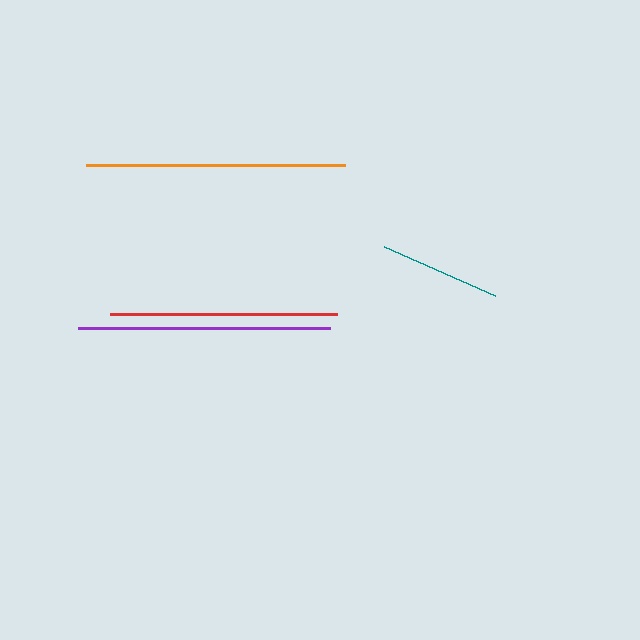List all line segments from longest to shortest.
From longest to shortest: orange, purple, red, teal.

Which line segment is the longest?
The orange line is the longest at approximately 259 pixels.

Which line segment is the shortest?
The teal line is the shortest at approximately 122 pixels.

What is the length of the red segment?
The red segment is approximately 227 pixels long.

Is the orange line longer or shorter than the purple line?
The orange line is longer than the purple line.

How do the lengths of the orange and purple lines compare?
The orange and purple lines are approximately the same length.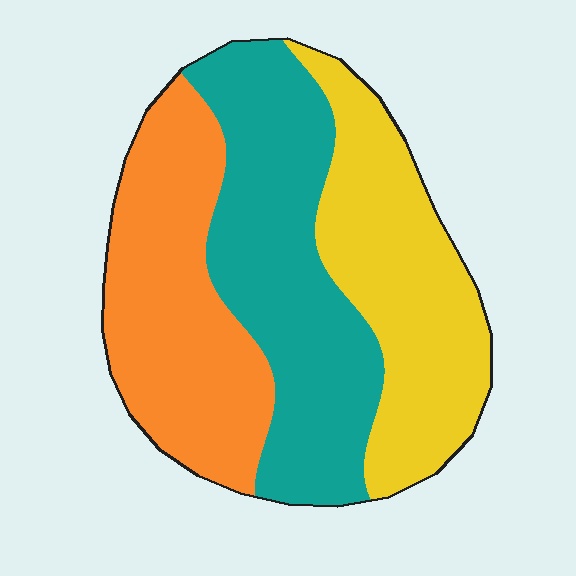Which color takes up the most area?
Teal, at roughly 35%.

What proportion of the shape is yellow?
Yellow takes up between a quarter and a half of the shape.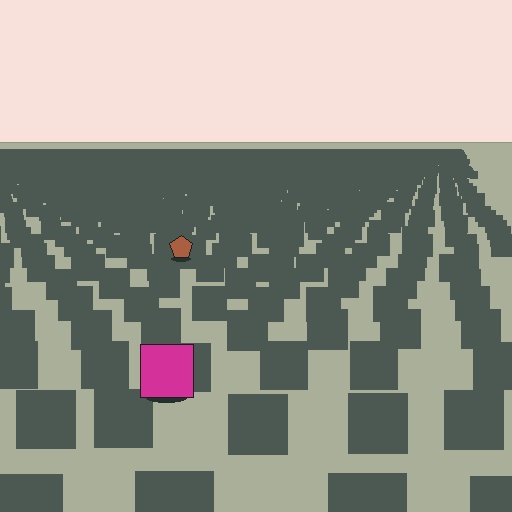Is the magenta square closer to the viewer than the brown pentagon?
Yes. The magenta square is closer — you can tell from the texture gradient: the ground texture is coarser near it.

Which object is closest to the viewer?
The magenta square is closest. The texture marks near it are larger and more spread out.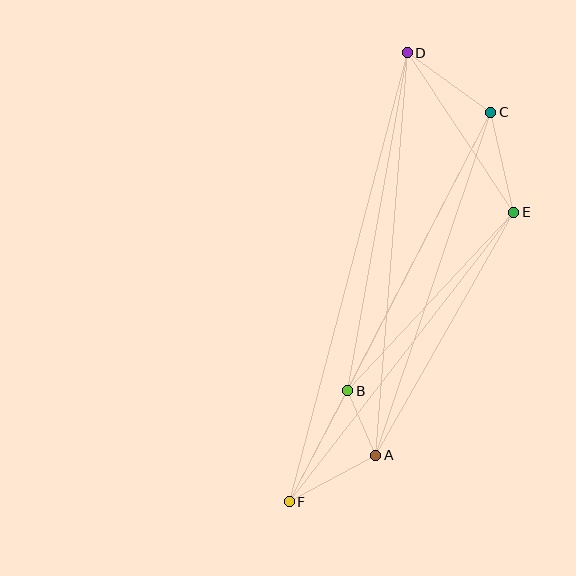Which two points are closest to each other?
Points A and B are closest to each other.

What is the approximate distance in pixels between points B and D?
The distance between B and D is approximately 343 pixels.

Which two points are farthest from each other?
Points D and F are farthest from each other.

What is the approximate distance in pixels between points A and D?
The distance between A and D is approximately 403 pixels.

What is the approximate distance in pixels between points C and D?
The distance between C and D is approximately 102 pixels.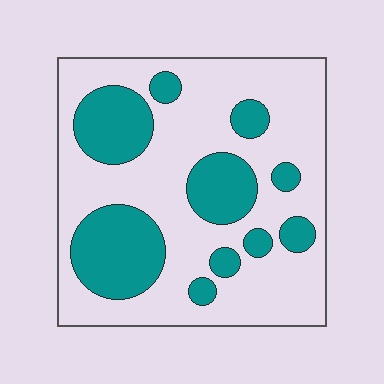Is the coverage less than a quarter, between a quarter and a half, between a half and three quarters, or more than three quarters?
Between a quarter and a half.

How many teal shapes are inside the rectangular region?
10.